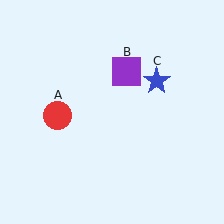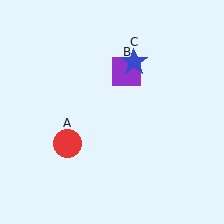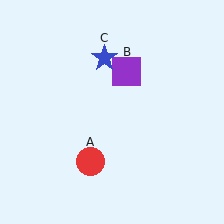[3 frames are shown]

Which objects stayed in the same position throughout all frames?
Purple square (object B) remained stationary.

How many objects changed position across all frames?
2 objects changed position: red circle (object A), blue star (object C).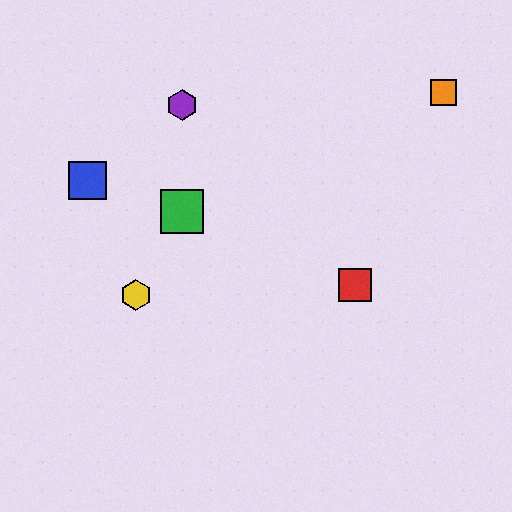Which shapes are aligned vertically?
The green square, the purple hexagon are aligned vertically.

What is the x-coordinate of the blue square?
The blue square is at x≈87.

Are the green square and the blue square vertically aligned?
No, the green square is at x≈182 and the blue square is at x≈87.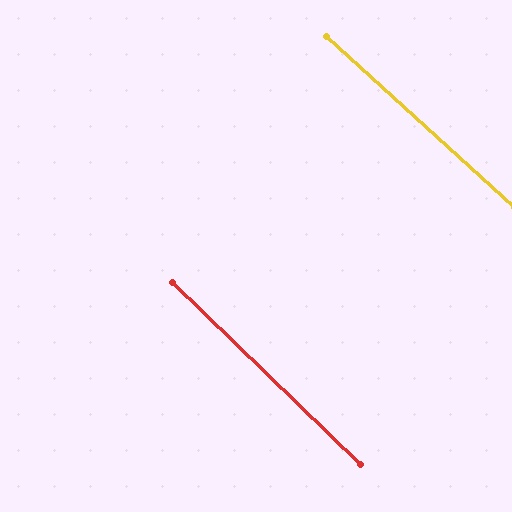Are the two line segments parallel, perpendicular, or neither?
Parallel — their directions differ by only 1.9°.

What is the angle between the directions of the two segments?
Approximately 2 degrees.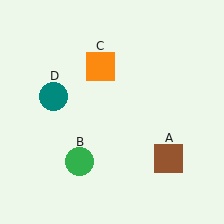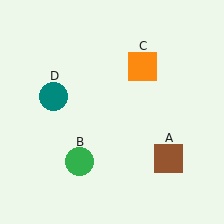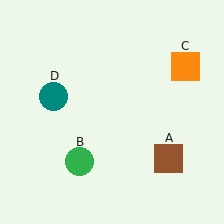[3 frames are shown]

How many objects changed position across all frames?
1 object changed position: orange square (object C).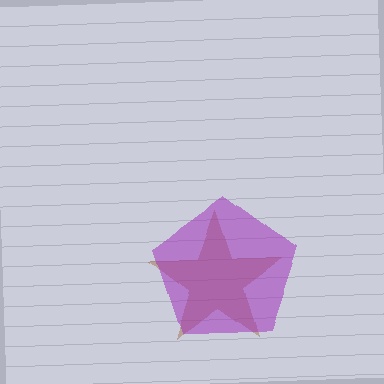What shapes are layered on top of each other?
The layered shapes are: a brown star, a purple pentagon.